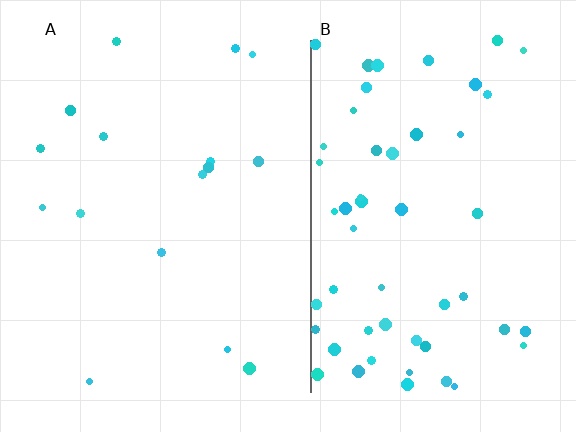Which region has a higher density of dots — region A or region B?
B (the right).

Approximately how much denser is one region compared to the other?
Approximately 3.4× — region B over region A.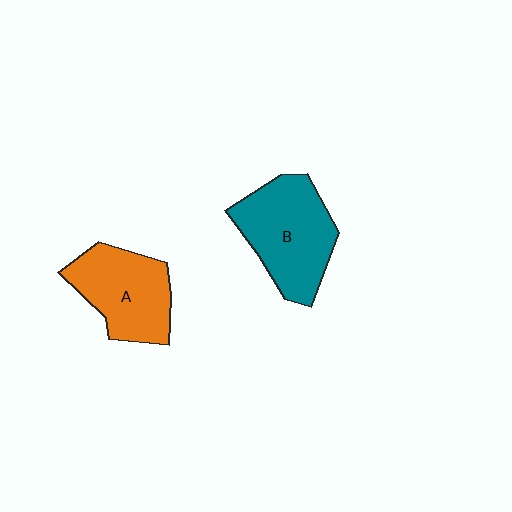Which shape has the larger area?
Shape B (teal).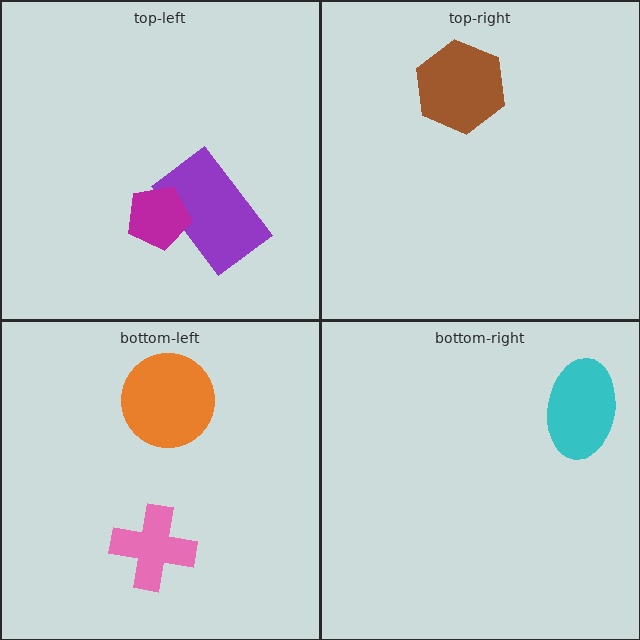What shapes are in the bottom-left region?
The orange circle, the pink cross.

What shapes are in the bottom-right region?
The cyan ellipse.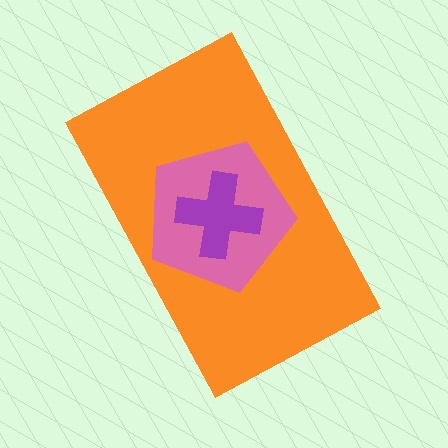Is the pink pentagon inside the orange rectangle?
Yes.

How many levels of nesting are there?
3.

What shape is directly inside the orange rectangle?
The pink pentagon.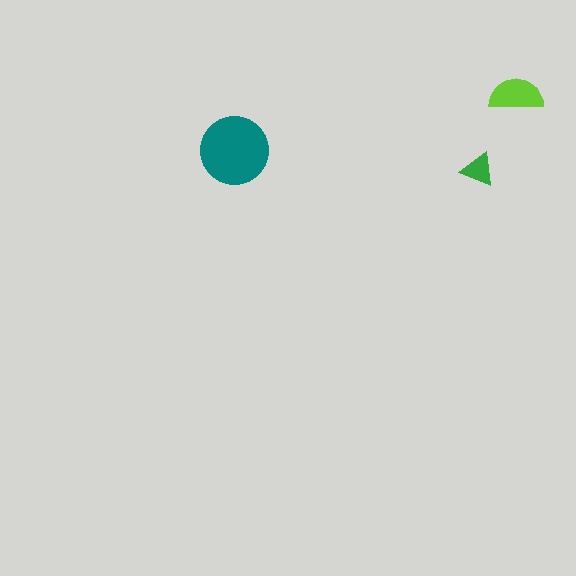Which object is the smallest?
The green triangle.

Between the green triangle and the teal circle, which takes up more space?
The teal circle.